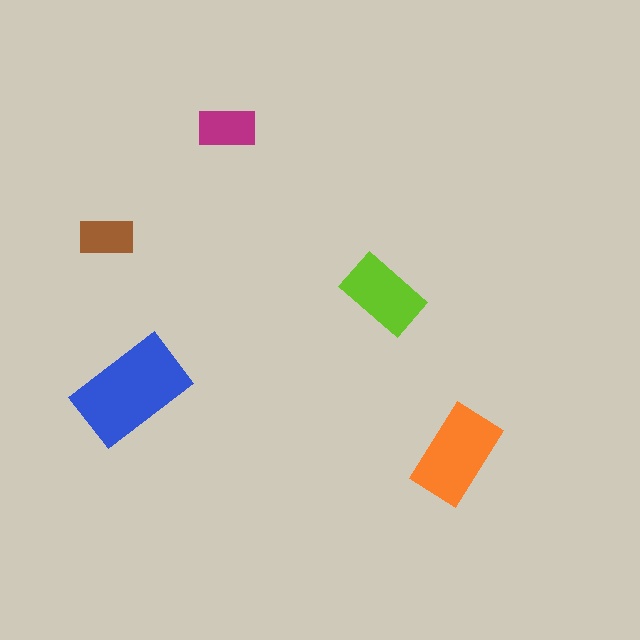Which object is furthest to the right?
The orange rectangle is rightmost.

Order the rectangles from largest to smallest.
the blue one, the orange one, the lime one, the magenta one, the brown one.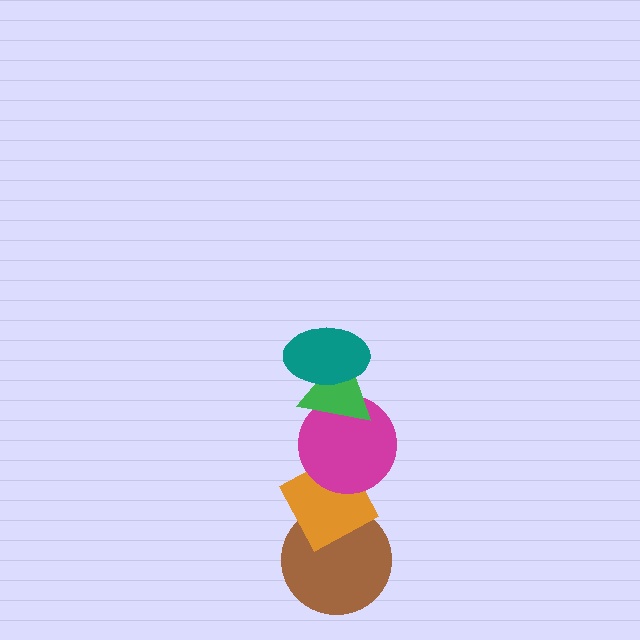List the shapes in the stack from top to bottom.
From top to bottom: the teal ellipse, the green triangle, the magenta circle, the orange diamond, the brown circle.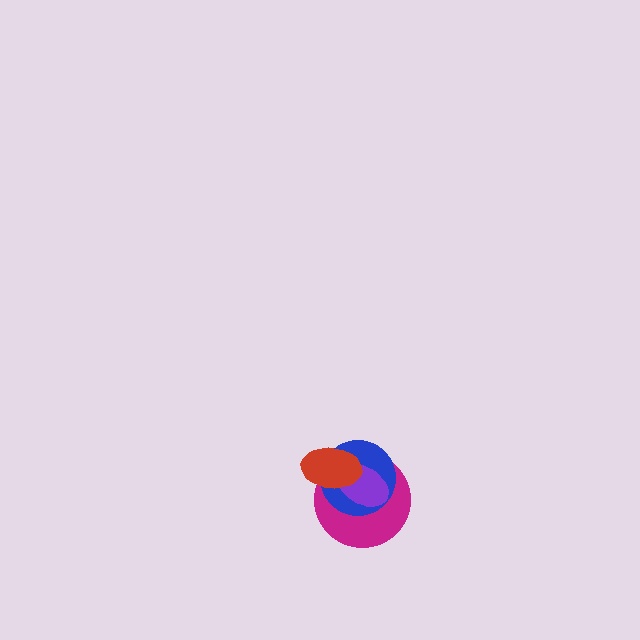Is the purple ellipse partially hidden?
Yes, it is partially covered by another shape.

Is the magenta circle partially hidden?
Yes, it is partially covered by another shape.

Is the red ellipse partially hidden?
No, no other shape covers it.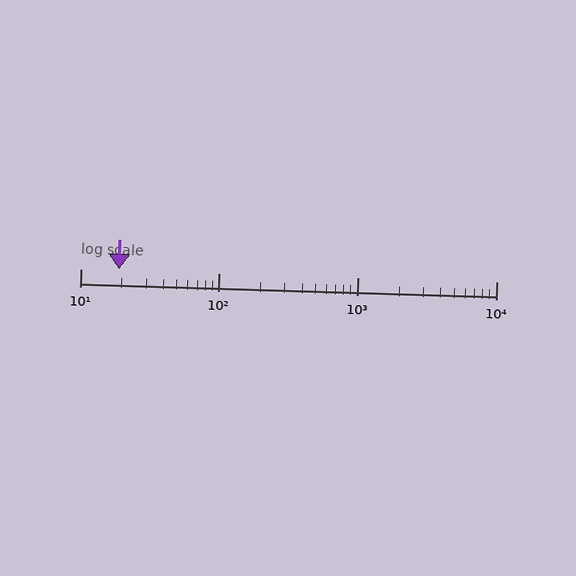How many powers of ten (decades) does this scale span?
The scale spans 3 decades, from 10 to 10000.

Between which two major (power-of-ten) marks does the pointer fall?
The pointer is between 10 and 100.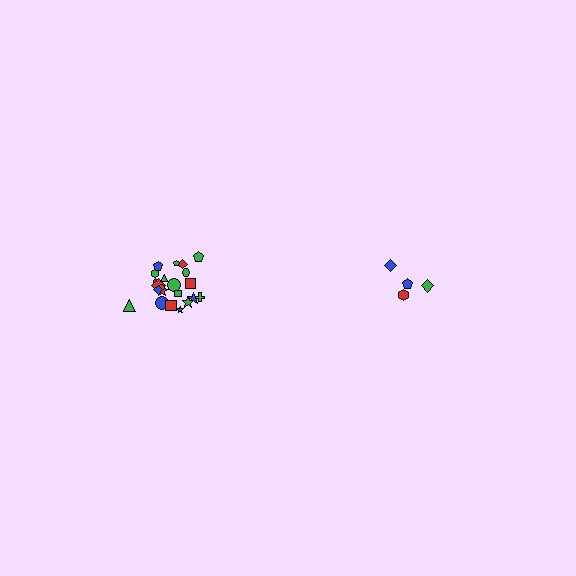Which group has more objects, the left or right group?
The left group.